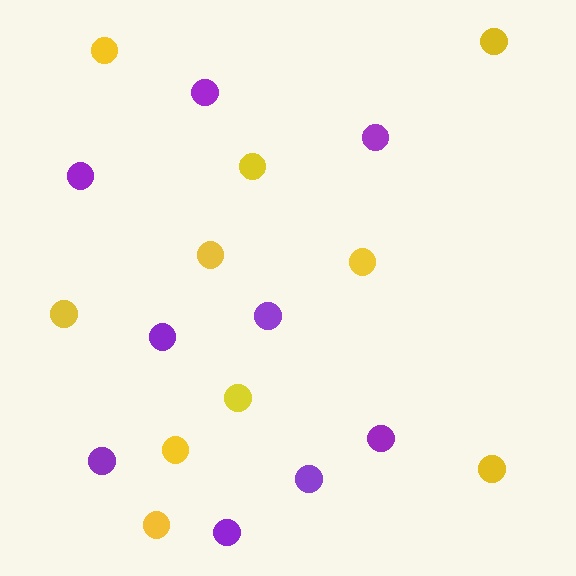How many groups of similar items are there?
There are 2 groups: one group of purple circles (9) and one group of yellow circles (10).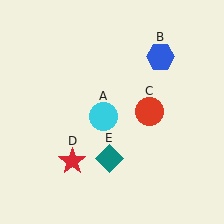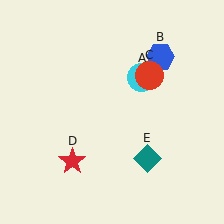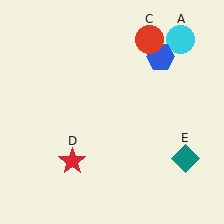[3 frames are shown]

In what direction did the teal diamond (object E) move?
The teal diamond (object E) moved right.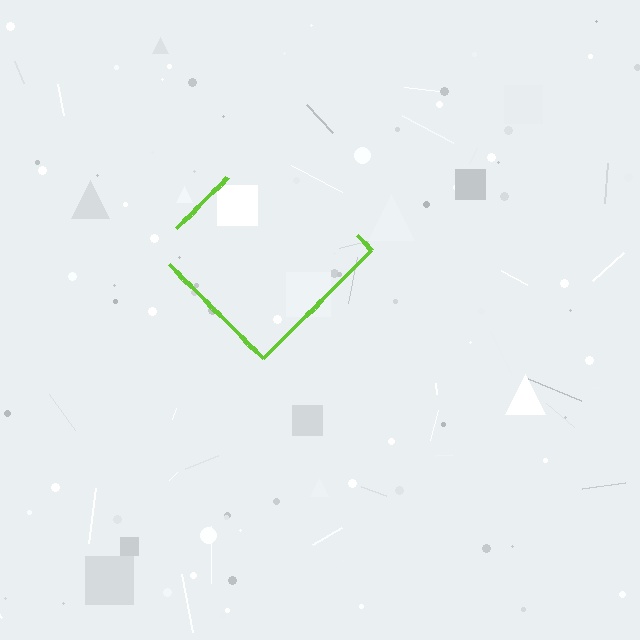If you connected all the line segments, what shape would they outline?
They would outline a diamond.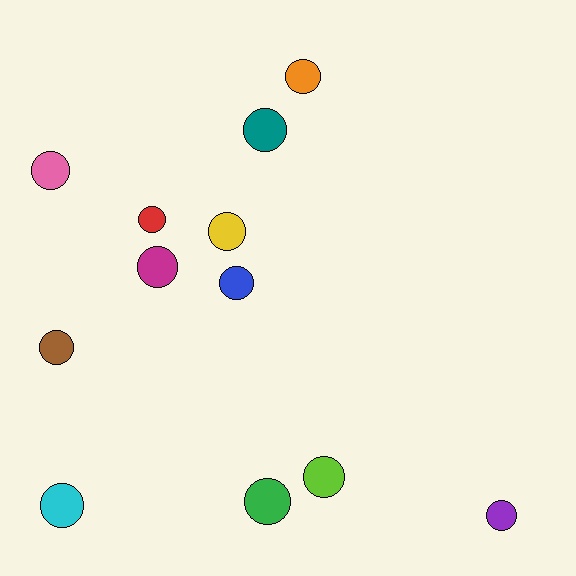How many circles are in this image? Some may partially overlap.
There are 12 circles.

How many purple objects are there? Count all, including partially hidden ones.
There is 1 purple object.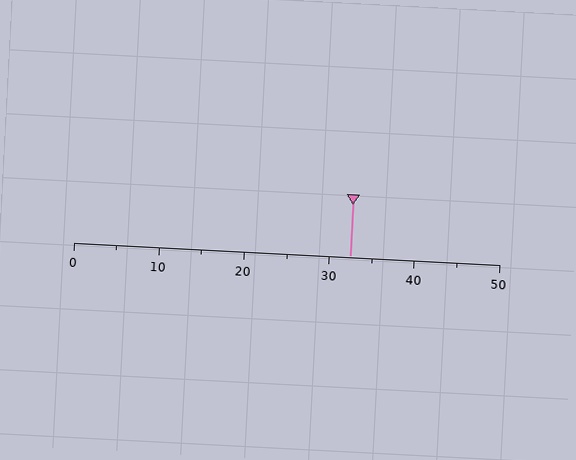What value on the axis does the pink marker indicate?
The marker indicates approximately 32.5.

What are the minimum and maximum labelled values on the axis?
The axis runs from 0 to 50.